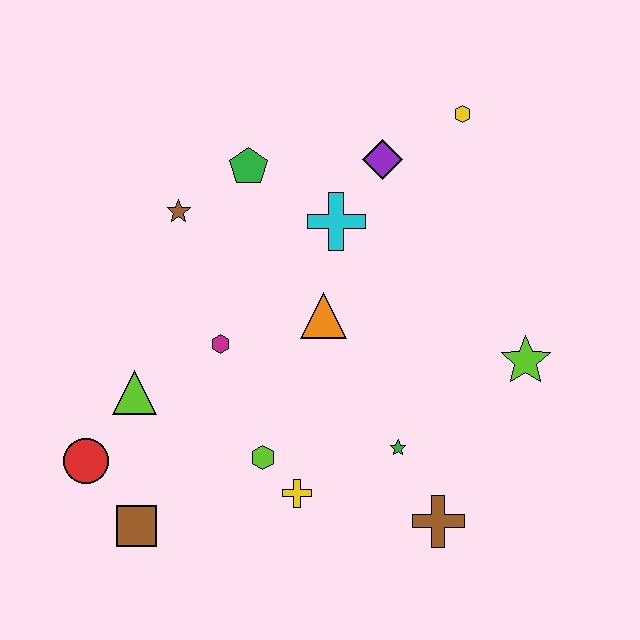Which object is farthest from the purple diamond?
The brown square is farthest from the purple diamond.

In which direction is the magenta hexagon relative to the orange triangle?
The magenta hexagon is to the left of the orange triangle.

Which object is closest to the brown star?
The green pentagon is closest to the brown star.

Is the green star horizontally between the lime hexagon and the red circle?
No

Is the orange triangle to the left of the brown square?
No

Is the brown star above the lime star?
Yes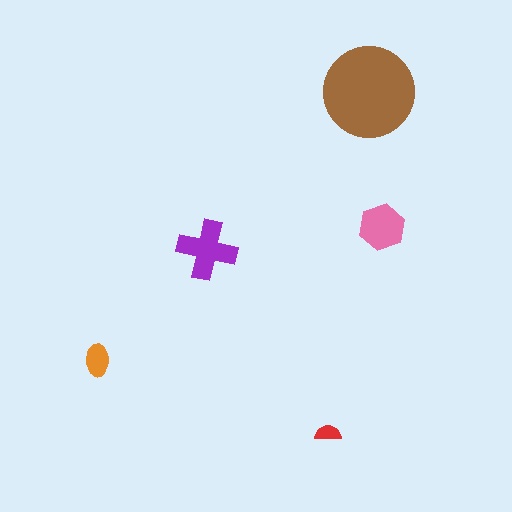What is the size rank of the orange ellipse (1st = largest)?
4th.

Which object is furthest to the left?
The orange ellipse is leftmost.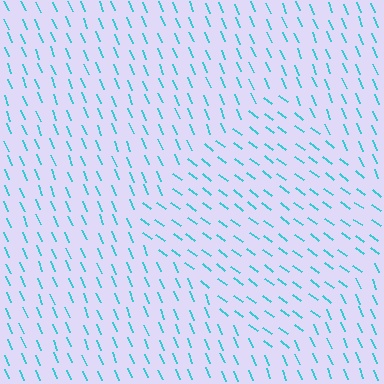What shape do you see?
I see a diamond.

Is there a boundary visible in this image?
Yes, there is a texture boundary formed by a change in line orientation.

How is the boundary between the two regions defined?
The boundary is defined purely by a change in line orientation (approximately 31 degrees difference). All lines are the same color and thickness.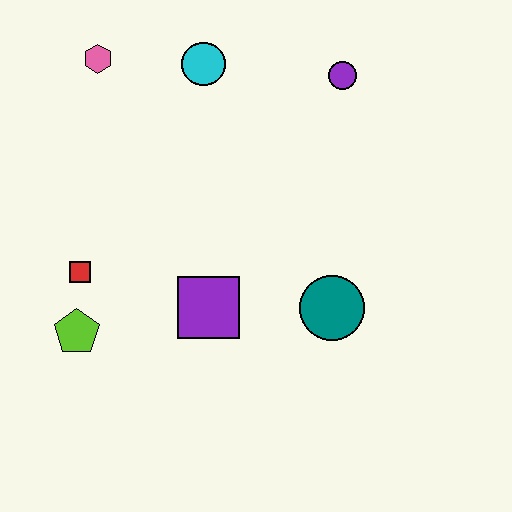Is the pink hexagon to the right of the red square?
Yes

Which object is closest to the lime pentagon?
The red square is closest to the lime pentagon.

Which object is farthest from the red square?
The purple circle is farthest from the red square.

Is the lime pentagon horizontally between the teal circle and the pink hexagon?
No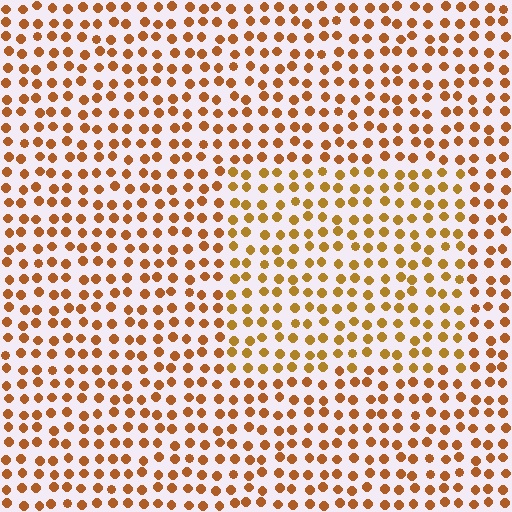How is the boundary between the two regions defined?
The boundary is defined purely by a slight shift in hue (about 17 degrees). Spacing, size, and orientation are identical on both sides.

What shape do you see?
I see a rectangle.